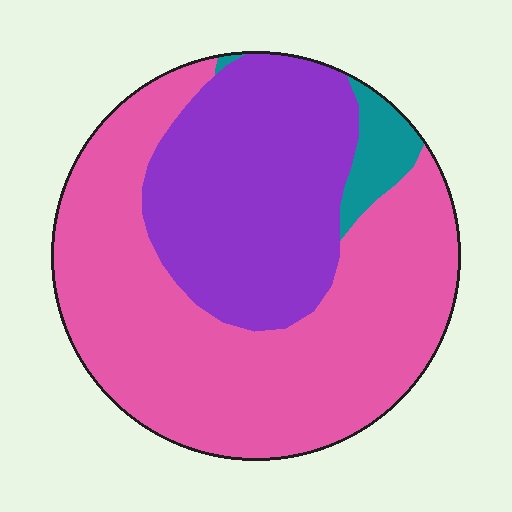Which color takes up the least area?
Teal, at roughly 5%.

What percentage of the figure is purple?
Purple covers 35% of the figure.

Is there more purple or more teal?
Purple.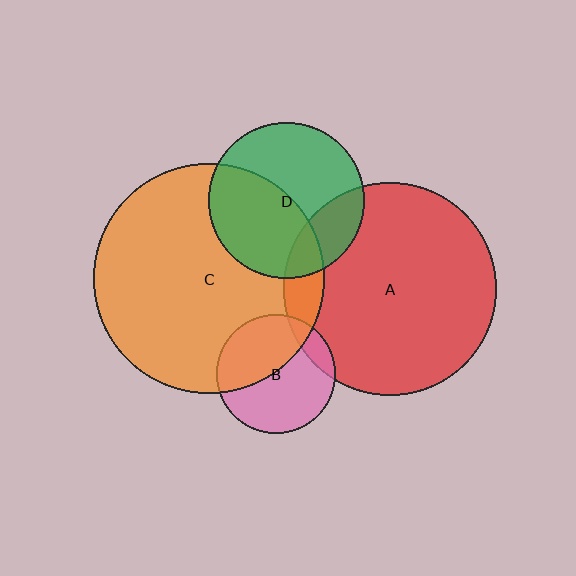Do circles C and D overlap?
Yes.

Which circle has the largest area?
Circle C (orange).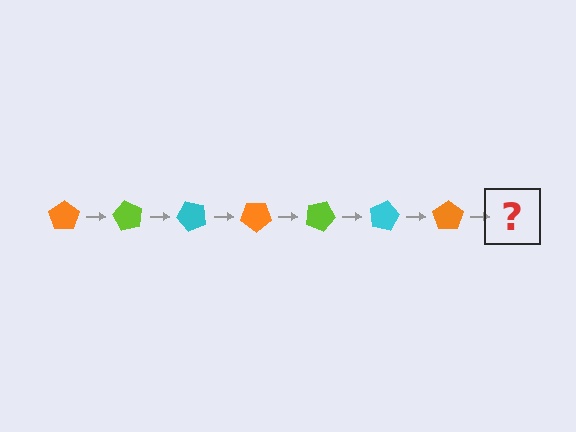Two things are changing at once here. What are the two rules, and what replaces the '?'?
The two rules are that it rotates 60 degrees each step and the color cycles through orange, lime, and cyan. The '?' should be a lime pentagon, rotated 420 degrees from the start.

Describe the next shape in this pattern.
It should be a lime pentagon, rotated 420 degrees from the start.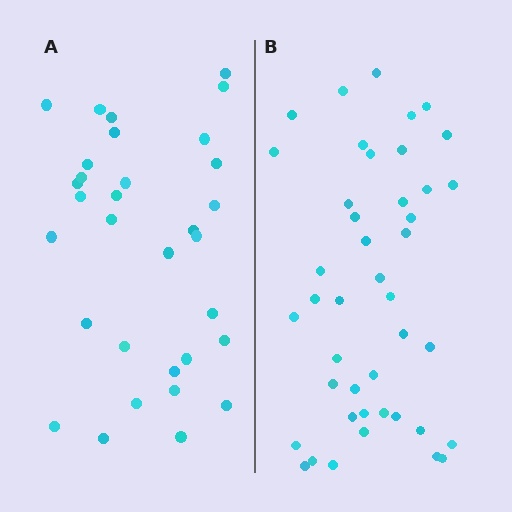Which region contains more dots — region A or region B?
Region B (the right region) has more dots.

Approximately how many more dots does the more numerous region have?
Region B has roughly 12 or so more dots than region A.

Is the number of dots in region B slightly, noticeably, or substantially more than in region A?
Region B has noticeably more, but not dramatically so. The ratio is roughly 1.3 to 1.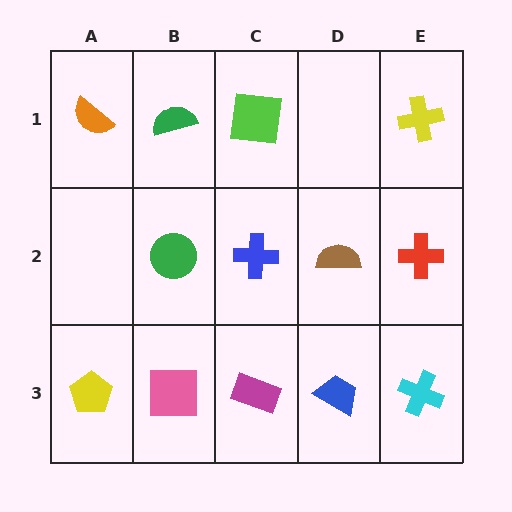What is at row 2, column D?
A brown semicircle.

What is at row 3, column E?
A cyan cross.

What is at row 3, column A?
A yellow pentagon.